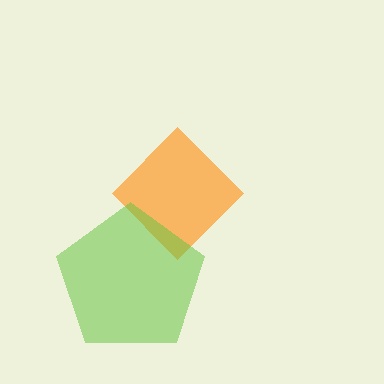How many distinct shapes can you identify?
There are 2 distinct shapes: an orange diamond, a lime pentagon.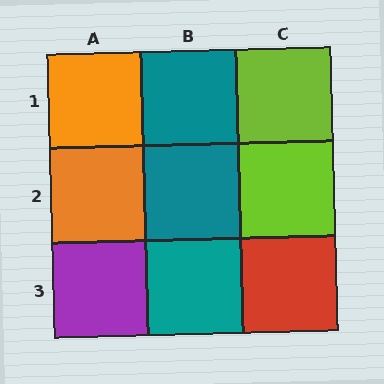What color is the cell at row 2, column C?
Lime.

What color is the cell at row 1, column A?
Orange.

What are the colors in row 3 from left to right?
Purple, teal, red.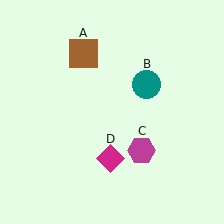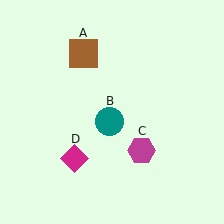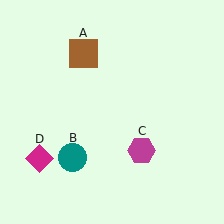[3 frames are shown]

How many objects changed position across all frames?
2 objects changed position: teal circle (object B), magenta diamond (object D).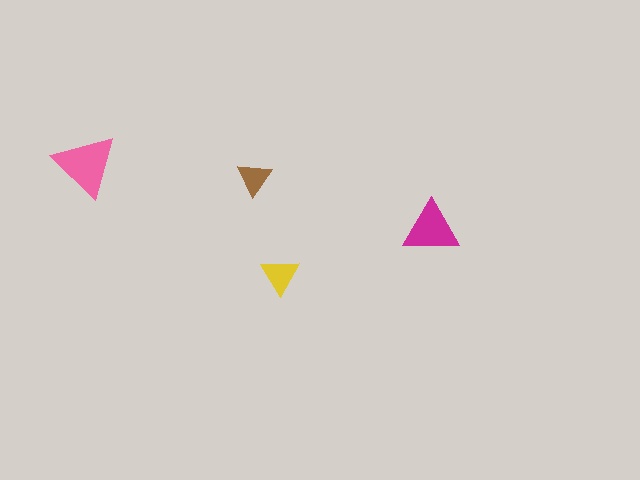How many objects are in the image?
There are 4 objects in the image.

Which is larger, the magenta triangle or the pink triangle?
The pink one.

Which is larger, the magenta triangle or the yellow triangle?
The magenta one.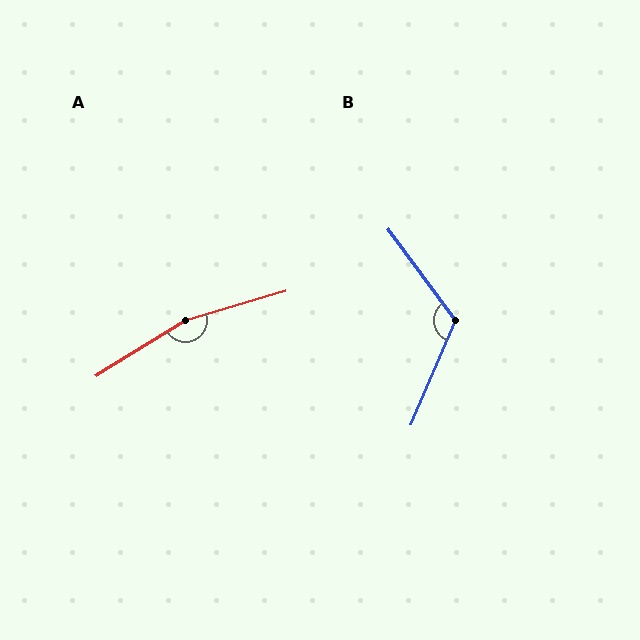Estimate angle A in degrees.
Approximately 164 degrees.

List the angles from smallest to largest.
B (121°), A (164°).